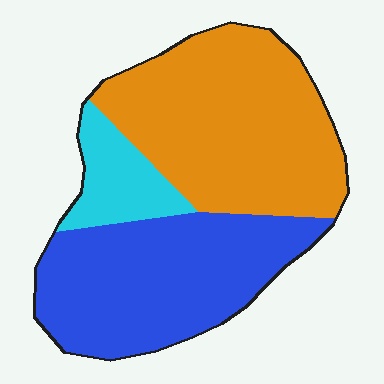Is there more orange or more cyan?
Orange.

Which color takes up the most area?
Orange, at roughly 45%.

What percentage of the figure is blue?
Blue takes up about two fifths (2/5) of the figure.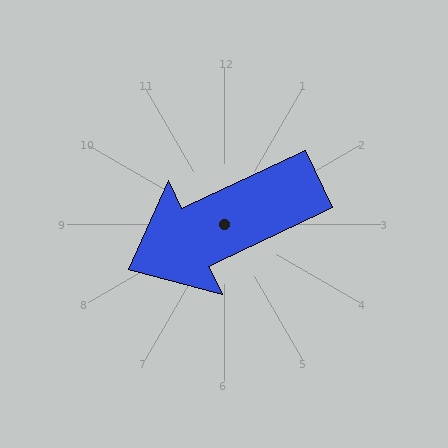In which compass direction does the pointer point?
Southwest.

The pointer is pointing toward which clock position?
Roughly 8 o'clock.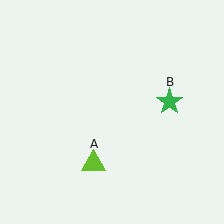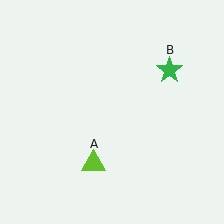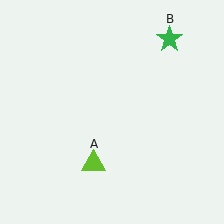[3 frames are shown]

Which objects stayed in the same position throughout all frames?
Lime triangle (object A) remained stationary.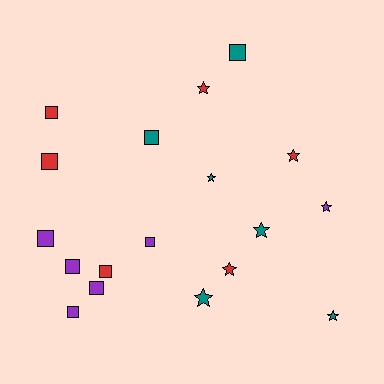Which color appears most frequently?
Teal, with 6 objects.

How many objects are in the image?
There are 18 objects.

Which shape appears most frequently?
Square, with 10 objects.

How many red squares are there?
There are 3 red squares.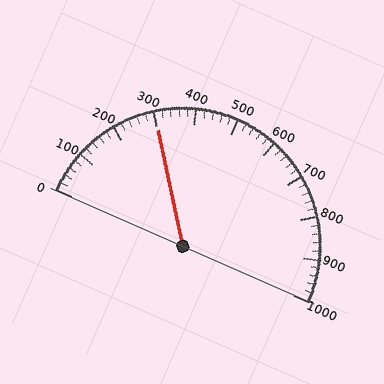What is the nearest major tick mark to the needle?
The nearest major tick mark is 300.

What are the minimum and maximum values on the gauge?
The gauge ranges from 0 to 1000.